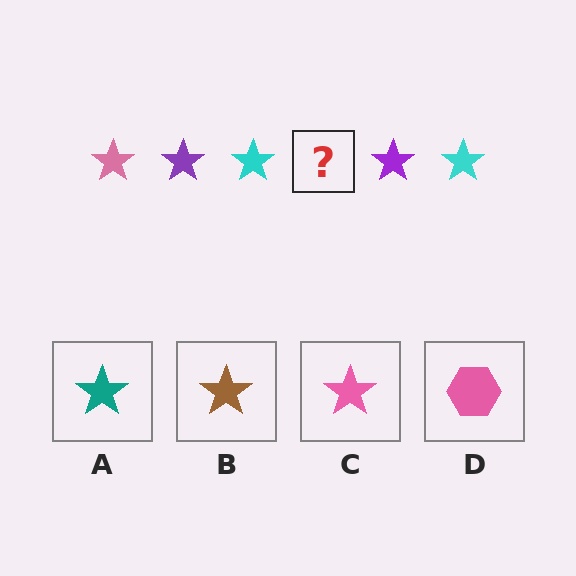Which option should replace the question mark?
Option C.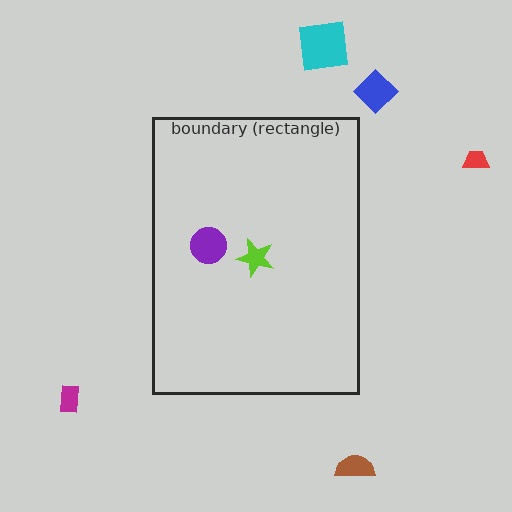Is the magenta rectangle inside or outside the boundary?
Outside.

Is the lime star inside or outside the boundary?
Inside.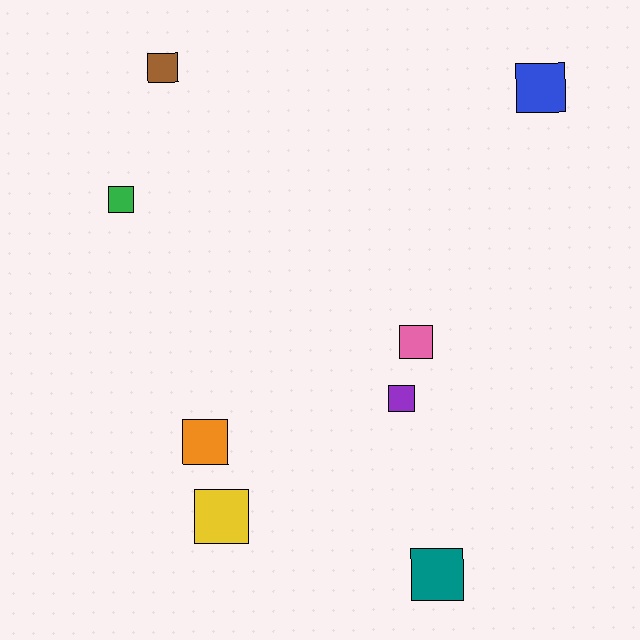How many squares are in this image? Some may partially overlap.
There are 8 squares.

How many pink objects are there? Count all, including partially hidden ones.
There is 1 pink object.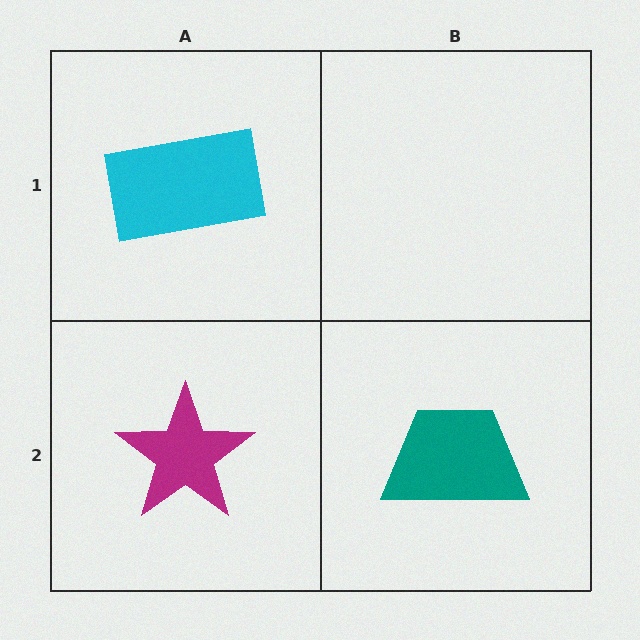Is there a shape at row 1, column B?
No, that cell is empty.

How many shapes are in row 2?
2 shapes.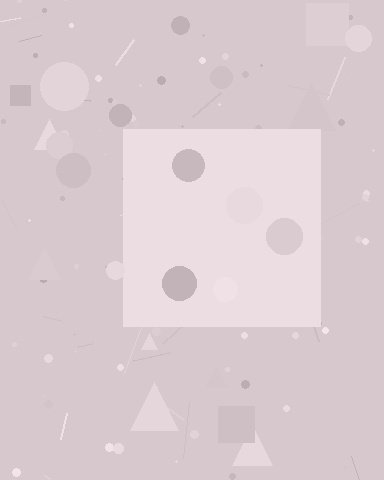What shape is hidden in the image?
A square is hidden in the image.